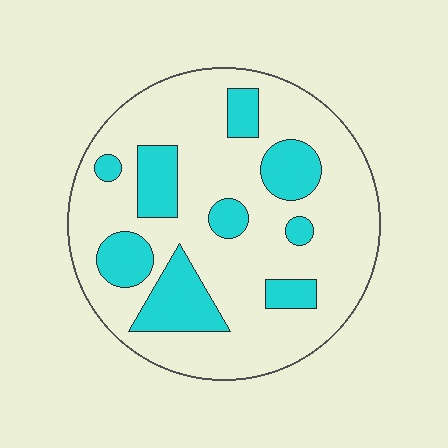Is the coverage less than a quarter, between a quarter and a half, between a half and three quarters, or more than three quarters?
Less than a quarter.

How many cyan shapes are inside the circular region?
9.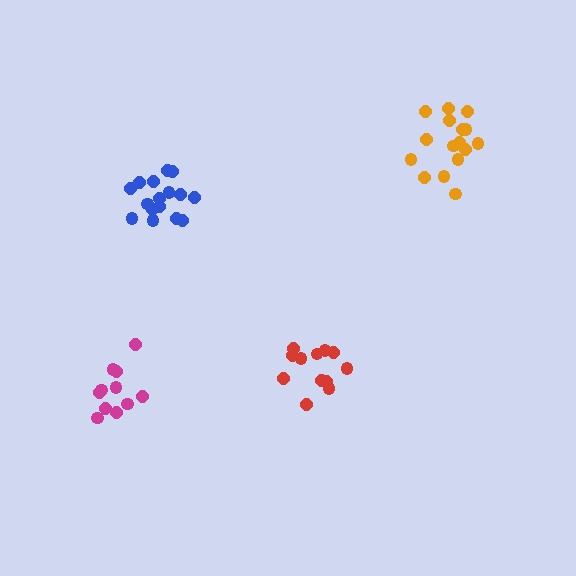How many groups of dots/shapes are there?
There are 4 groups.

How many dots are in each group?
Group 1: 12 dots, Group 2: 11 dots, Group 3: 16 dots, Group 4: 16 dots (55 total).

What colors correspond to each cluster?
The clusters are colored: red, magenta, orange, blue.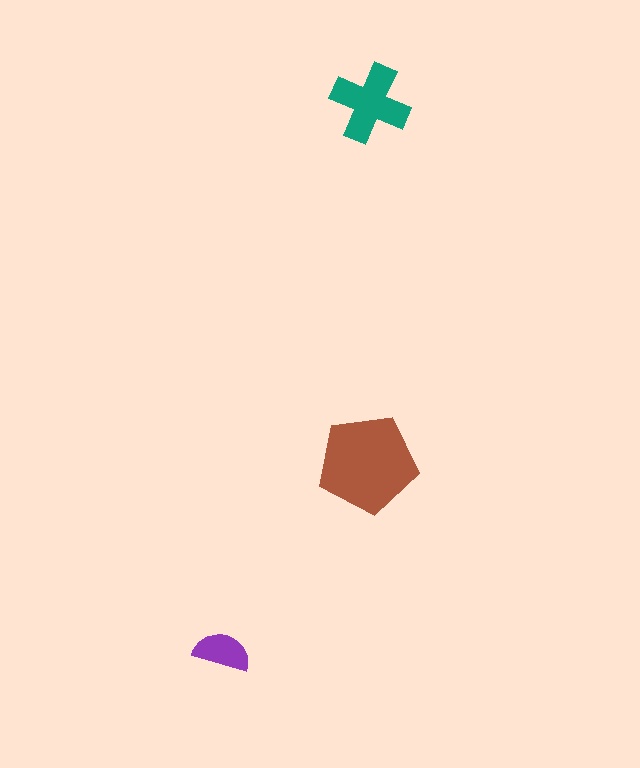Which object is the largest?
The brown pentagon.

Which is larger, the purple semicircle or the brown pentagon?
The brown pentagon.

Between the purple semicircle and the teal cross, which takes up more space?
The teal cross.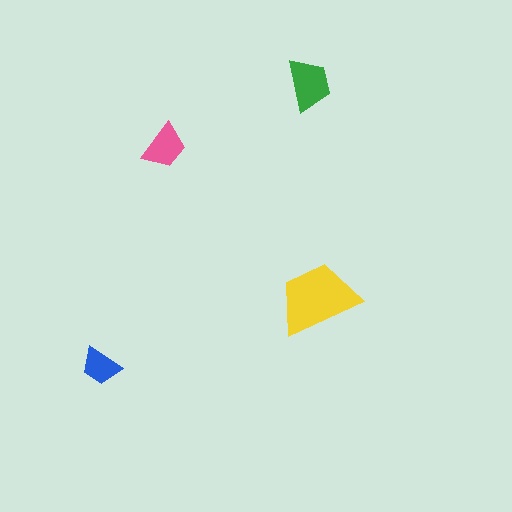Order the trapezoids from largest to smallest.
the yellow one, the green one, the pink one, the blue one.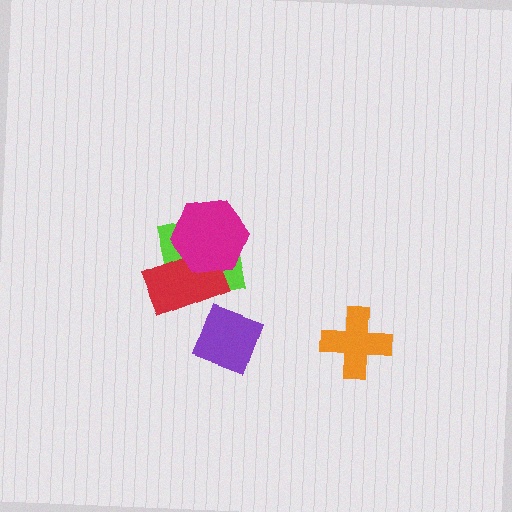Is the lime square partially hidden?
Yes, it is partially covered by another shape.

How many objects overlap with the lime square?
2 objects overlap with the lime square.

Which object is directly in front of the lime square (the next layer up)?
The red rectangle is directly in front of the lime square.